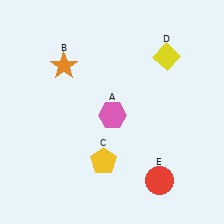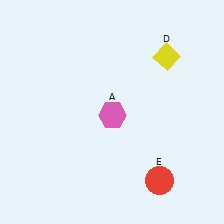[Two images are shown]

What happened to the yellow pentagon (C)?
The yellow pentagon (C) was removed in Image 2. It was in the bottom-left area of Image 1.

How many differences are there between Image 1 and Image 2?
There are 2 differences between the two images.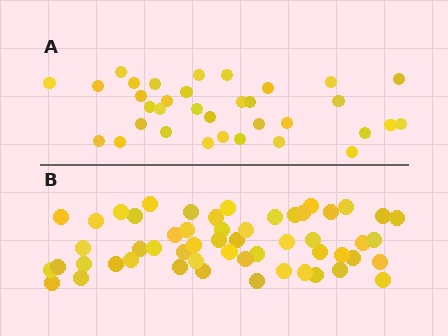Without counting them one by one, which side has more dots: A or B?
Region B (the bottom region) has more dots.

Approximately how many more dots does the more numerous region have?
Region B has approximately 20 more dots than region A.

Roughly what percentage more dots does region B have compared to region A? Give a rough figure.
About 60% more.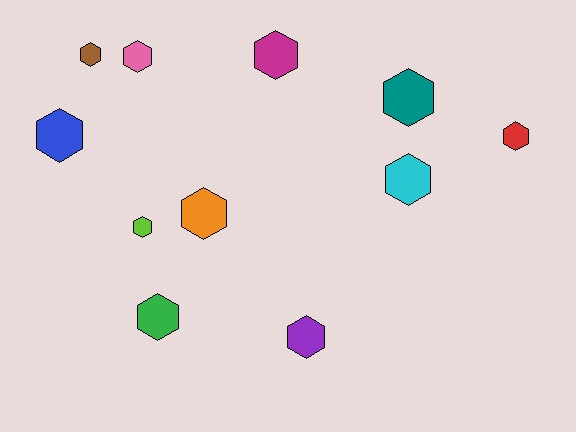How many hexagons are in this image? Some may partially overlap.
There are 11 hexagons.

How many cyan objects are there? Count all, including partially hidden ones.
There is 1 cyan object.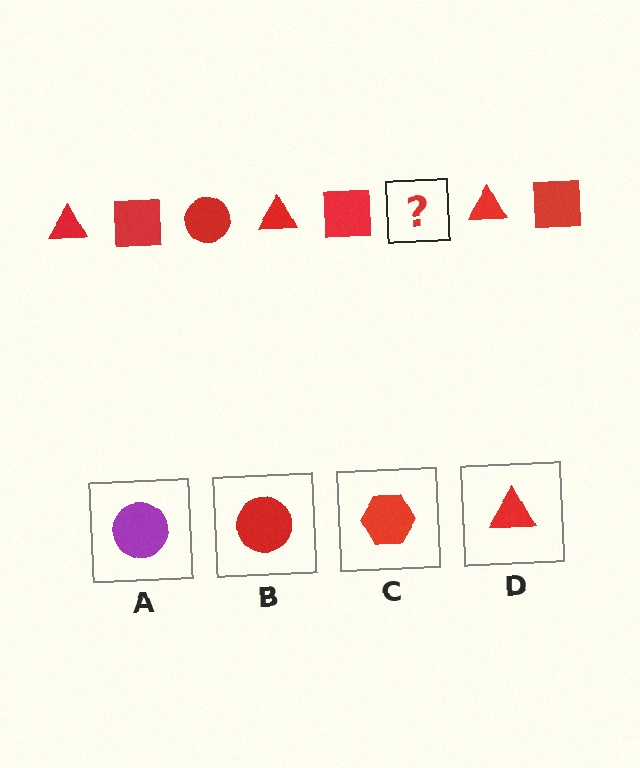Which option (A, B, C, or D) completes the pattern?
B.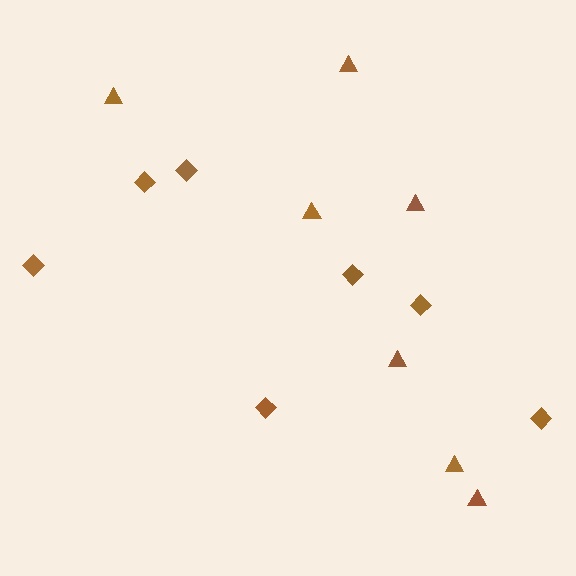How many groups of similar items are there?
There are 2 groups: one group of triangles (7) and one group of diamonds (7).